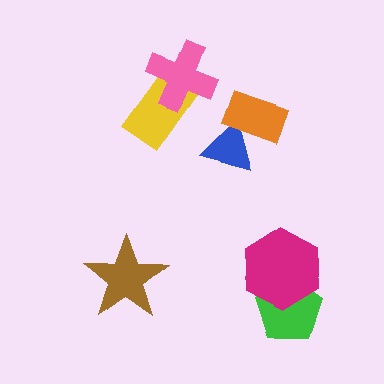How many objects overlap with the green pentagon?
1 object overlaps with the green pentagon.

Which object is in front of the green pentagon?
The magenta hexagon is in front of the green pentagon.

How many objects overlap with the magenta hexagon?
1 object overlaps with the magenta hexagon.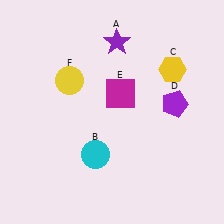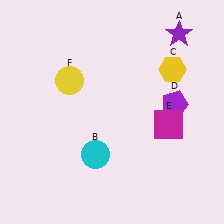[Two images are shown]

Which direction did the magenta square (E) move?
The magenta square (E) moved right.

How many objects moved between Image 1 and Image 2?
2 objects moved between the two images.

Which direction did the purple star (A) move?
The purple star (A) moved right.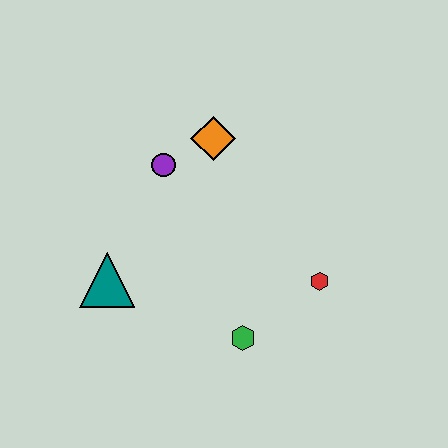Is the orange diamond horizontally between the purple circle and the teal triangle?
No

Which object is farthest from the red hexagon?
The teal triangle is farthest from the red hexagon.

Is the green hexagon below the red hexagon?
Yes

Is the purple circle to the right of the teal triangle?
Yes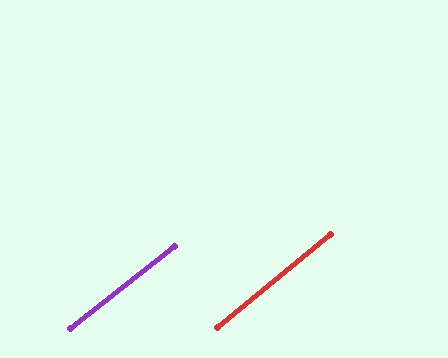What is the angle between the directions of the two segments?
Approximately 1 degree.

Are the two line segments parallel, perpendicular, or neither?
Parallel — their directions differ by only 1.3°.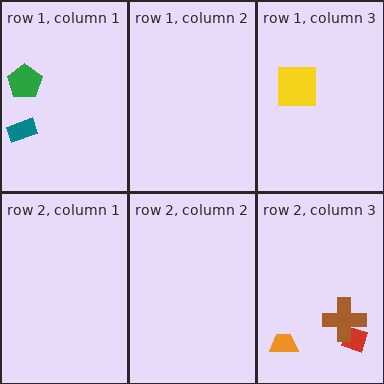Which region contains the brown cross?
The row 2, column 3 region.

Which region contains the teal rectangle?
The row 1, column 1 region.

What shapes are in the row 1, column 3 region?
The yellow square.